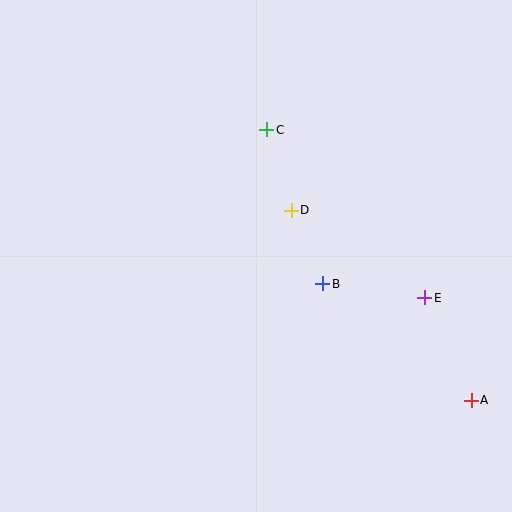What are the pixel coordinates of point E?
Point E is at (425, 298).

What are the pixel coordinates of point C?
Point C is at (267, 130).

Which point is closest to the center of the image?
Point D at (291, 210) is closest to the center.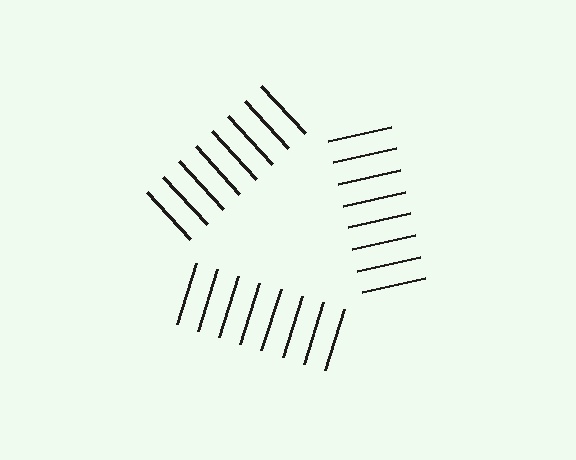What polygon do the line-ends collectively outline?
An illusory triangle — the line segments terminate on its edges but no continuous stroke is drawn.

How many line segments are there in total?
24 — 8 along each of the 3 edges.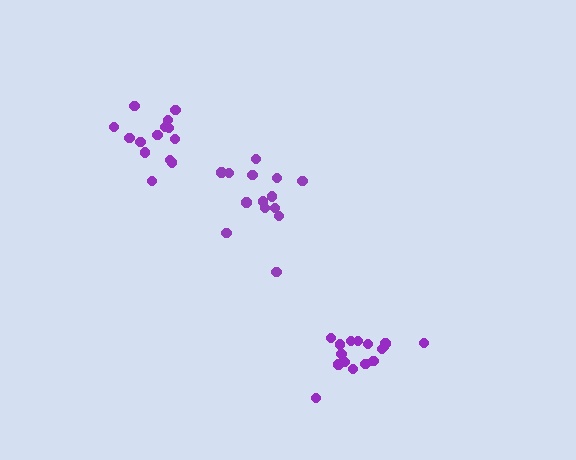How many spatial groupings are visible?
There are 3 spatial groupings.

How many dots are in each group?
Group 1: 14 dots, Group 2: 16 dots, Group 3: 14 dots (44 total).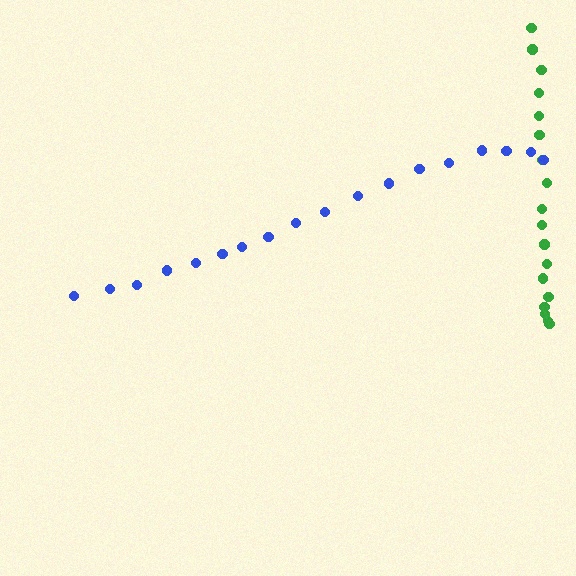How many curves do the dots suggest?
There are 2 distinct paths.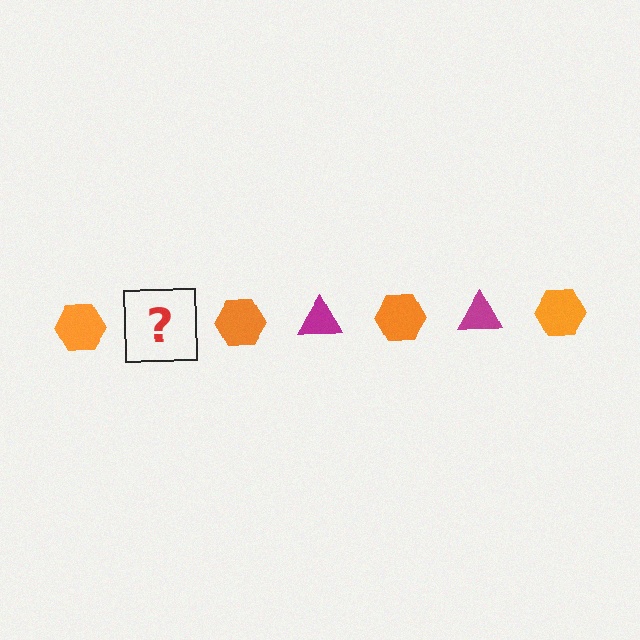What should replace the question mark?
The question mark should be replaced with a magenta triangle.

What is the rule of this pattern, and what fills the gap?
The rule is that the pattern alternates between orange hexagon and magenta triangle. The gap should be filled with a magenta triangle.